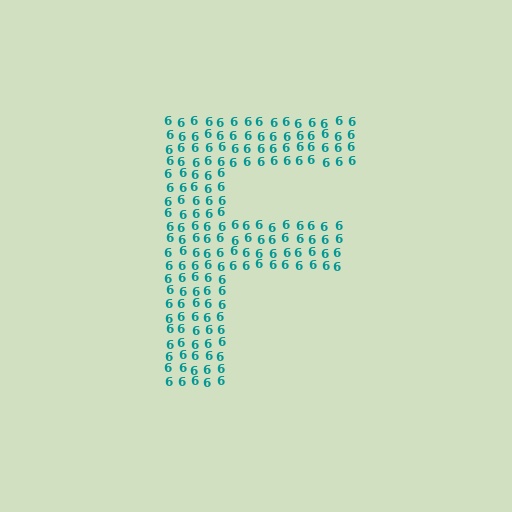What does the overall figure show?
The overall figure shows the letter F.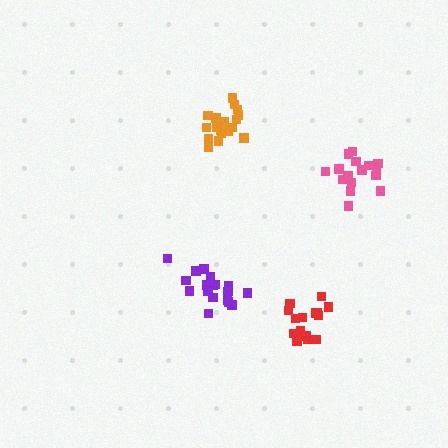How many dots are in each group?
Group 1: 19 dots, Group 2: 19 dots, Group 3: 16 dots, Group 4: 16 dots (70 total).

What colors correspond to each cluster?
The clusters are colored: orange, purple, pink, red.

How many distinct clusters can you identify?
There are 4 distinct clusters.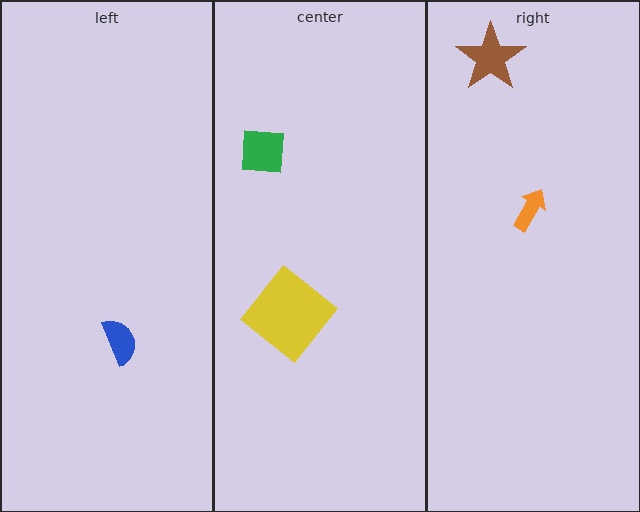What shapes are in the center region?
The green square, the yellow diamond.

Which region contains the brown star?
The right region.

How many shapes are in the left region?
1.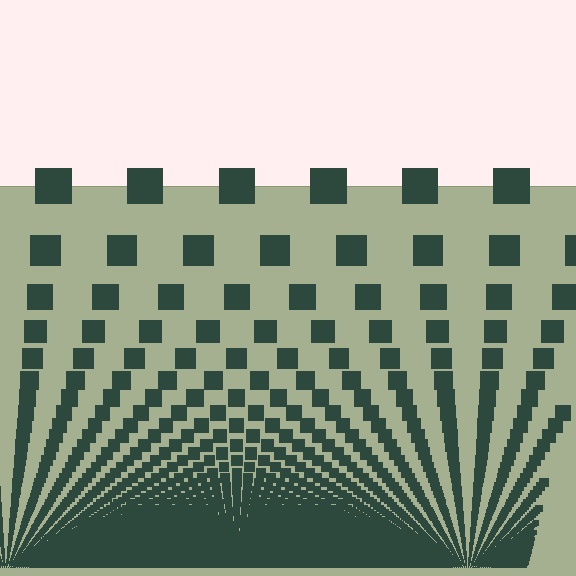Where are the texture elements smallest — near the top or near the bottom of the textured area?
Near the bottom.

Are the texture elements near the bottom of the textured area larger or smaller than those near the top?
Smaller. The gradient is inverted — elements near the bottom are smaller and denser.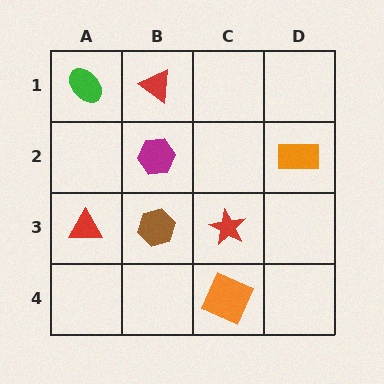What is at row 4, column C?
An orange square.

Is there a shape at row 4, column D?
No, that cell is empty.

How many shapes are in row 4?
1 shape.